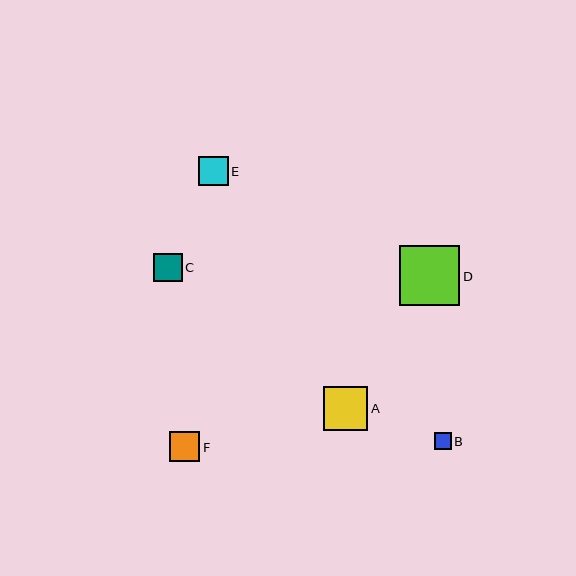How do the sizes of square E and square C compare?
Square E and square C are approximately the same size.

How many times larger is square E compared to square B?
Square E is approximately 1.8 times the size of square B.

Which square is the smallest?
Square B is the smallest with a size of approximately 17 pixels.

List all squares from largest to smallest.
From largest to smallest: D, A, F, E, C, B.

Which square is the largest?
Square D is the largest with a size of approximately 60 pixels.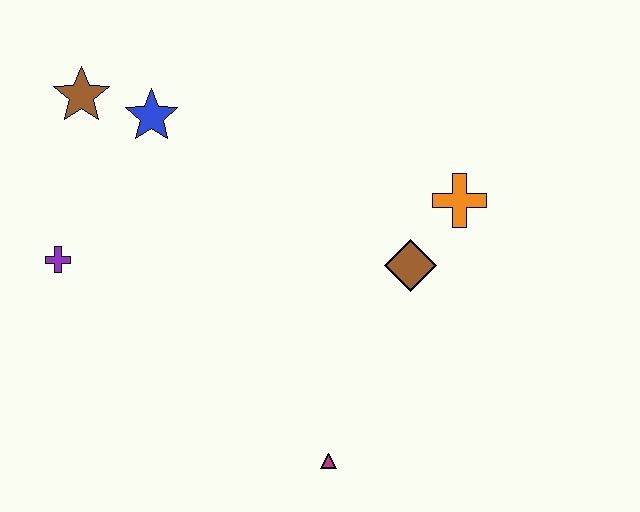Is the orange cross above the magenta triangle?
Yes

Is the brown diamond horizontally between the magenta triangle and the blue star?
No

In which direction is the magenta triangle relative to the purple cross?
The magenta triangle is to the right of the purple cross.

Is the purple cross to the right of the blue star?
No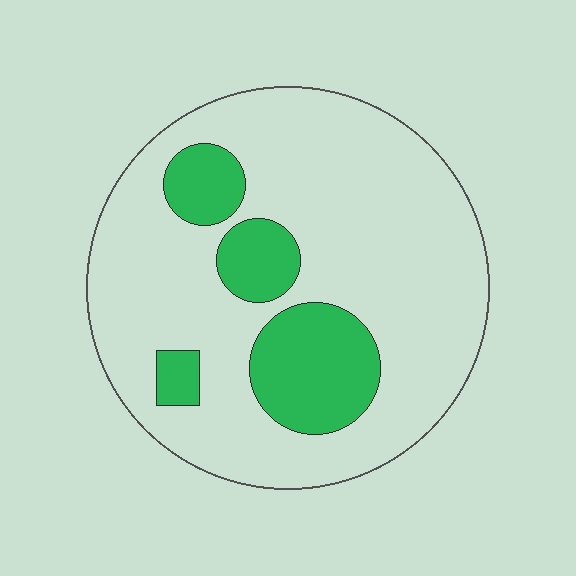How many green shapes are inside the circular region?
4.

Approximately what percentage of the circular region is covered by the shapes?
Approximately 20%.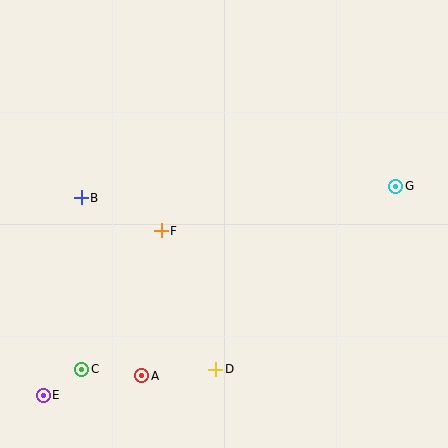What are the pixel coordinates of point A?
Point A is at (142, 376).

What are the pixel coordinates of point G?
Point G is at (396, 186).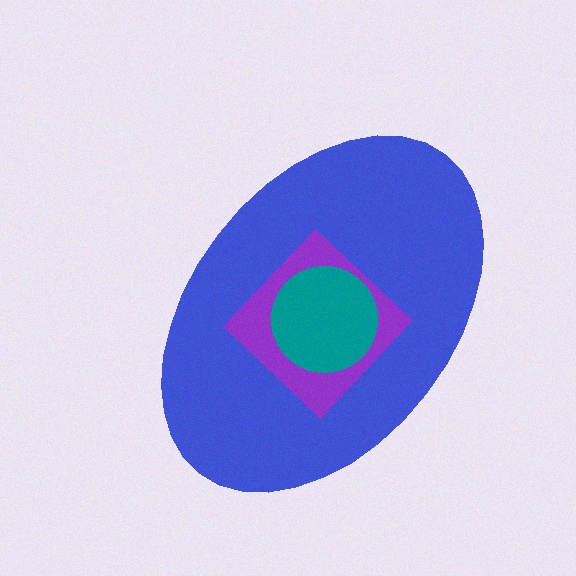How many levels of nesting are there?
3.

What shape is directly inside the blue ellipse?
The purple diamond.